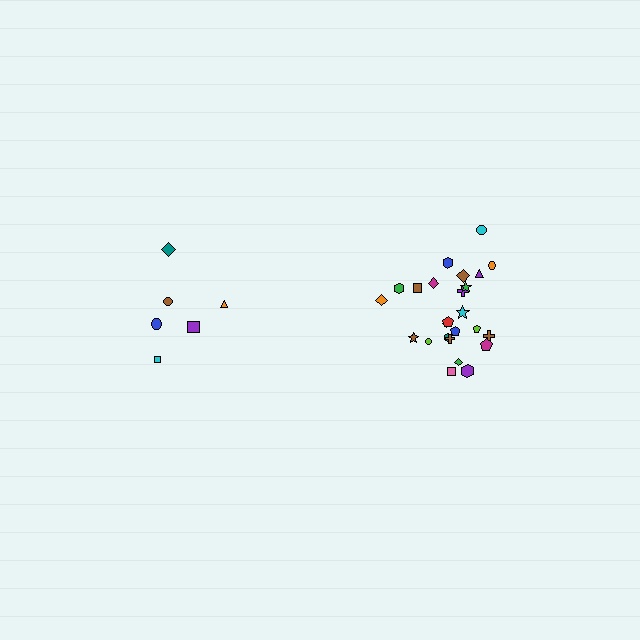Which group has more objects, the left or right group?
The right group.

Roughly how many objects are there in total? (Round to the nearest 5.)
Roughly 30 objects in total.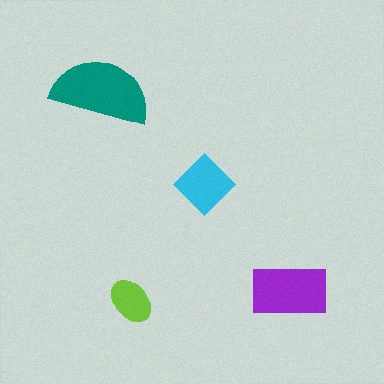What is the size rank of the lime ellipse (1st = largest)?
4th.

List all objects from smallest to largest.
The lime ellipse, the cyan diamond, the purple rectangle, the teal semicircle.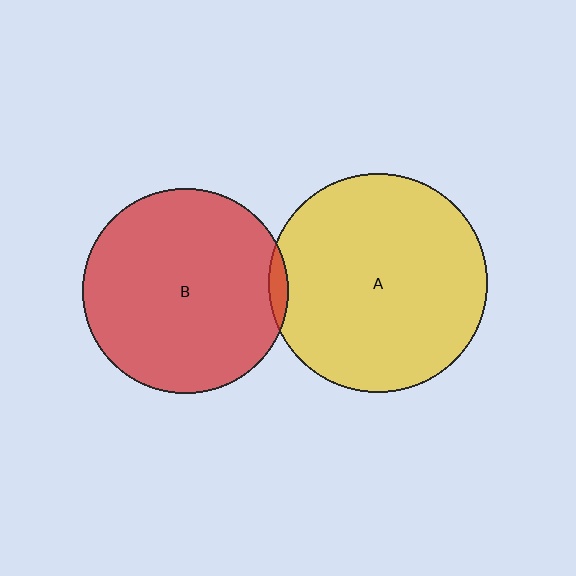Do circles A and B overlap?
Yes.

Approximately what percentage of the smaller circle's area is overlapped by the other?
Approximately 5%.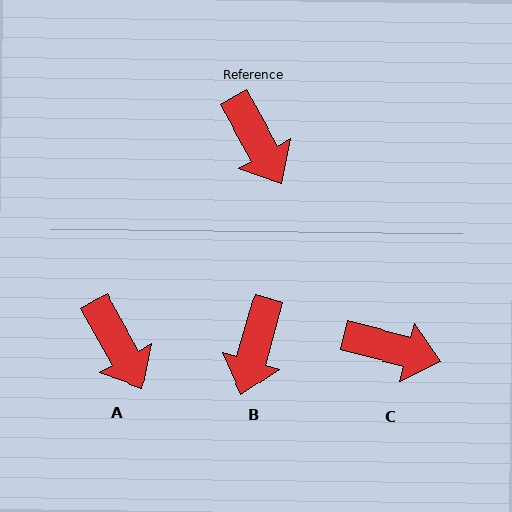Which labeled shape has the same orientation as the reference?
A.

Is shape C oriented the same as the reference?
No, it is off by about 46 degrees.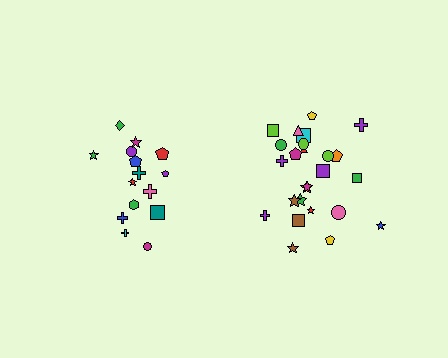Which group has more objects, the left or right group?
The right group.